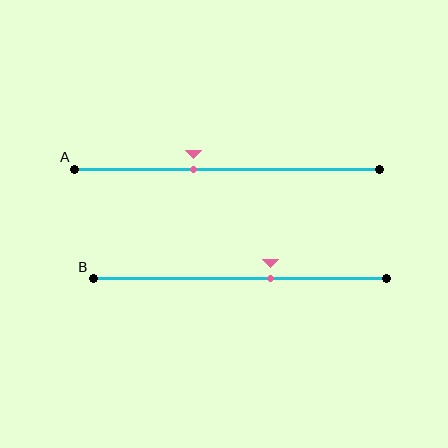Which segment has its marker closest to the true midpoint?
Segment B has its marker closest to the true midpoint.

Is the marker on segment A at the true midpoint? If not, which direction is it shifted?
No, the marker on segment A is shifted to the left by about 11% of the segment length.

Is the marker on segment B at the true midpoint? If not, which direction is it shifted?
No, the marker on segment B is shifted to the right by about 10% of the segment length.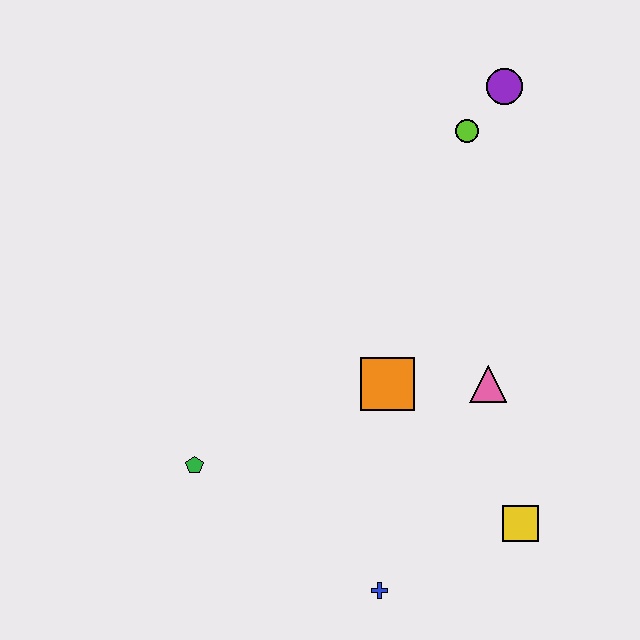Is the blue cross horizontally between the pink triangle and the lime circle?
No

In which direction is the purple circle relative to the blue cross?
The purple circle is above the blue cross.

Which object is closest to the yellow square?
The pink triangle is closest to the yellow square.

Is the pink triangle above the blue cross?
Yes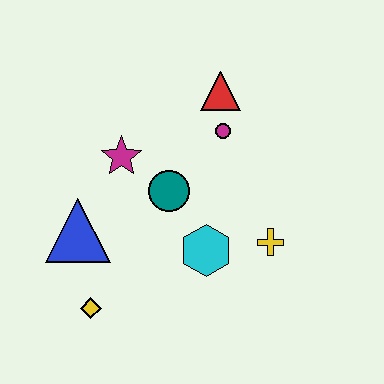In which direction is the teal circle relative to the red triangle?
The teal circle is below the red triangle.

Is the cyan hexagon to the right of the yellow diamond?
Yes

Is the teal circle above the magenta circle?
No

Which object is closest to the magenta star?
The teal circle is closest to the magenta star.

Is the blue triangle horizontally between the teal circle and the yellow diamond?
No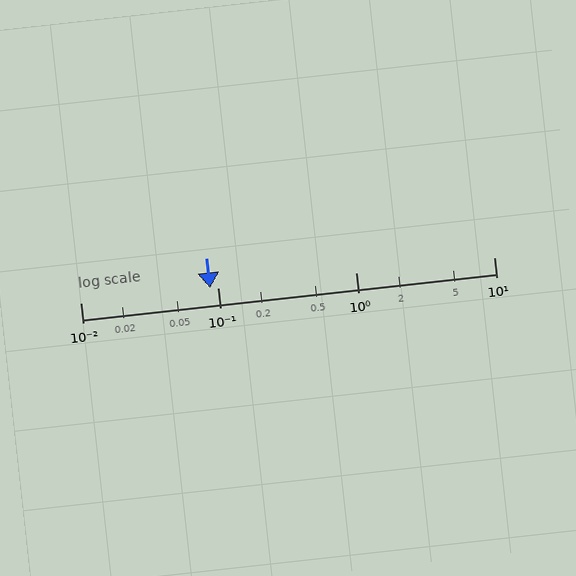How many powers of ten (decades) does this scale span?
The scale spans 3 decades, from 0.01 to 10.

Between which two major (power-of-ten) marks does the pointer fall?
The pointer is between 0.01 and 0.1.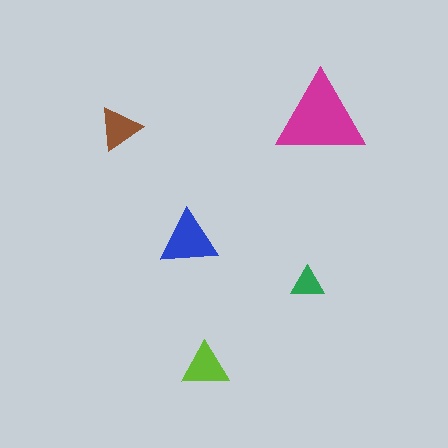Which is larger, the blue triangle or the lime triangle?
The blue one.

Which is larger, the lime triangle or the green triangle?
The lime one.